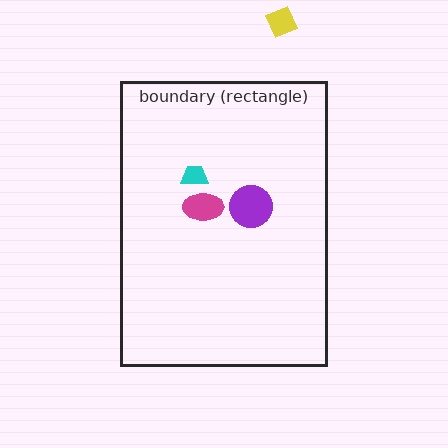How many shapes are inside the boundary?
3 inside, 1 outside.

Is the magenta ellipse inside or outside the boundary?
Inside.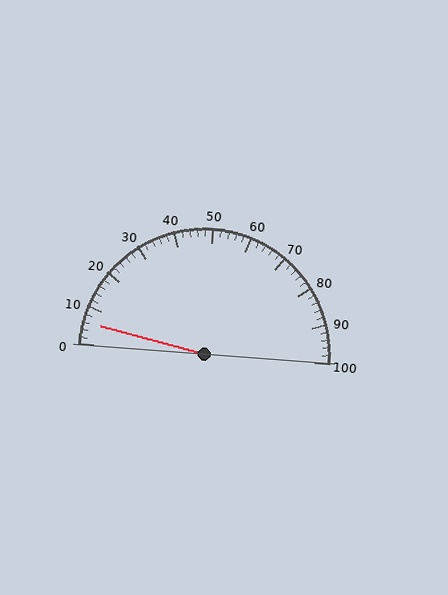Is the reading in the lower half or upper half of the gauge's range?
The reading is in the lower half of the range (0 to 100).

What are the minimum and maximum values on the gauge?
The gauge ranges from 0 to 100.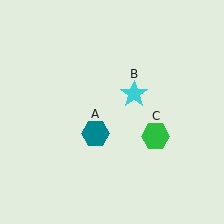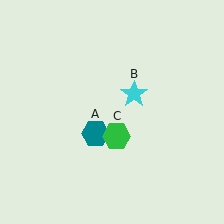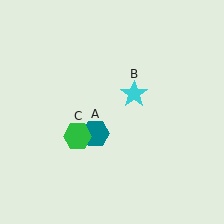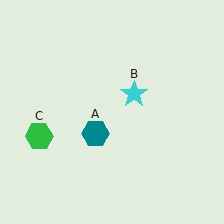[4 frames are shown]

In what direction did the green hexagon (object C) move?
The green hexagon (object C) moved left.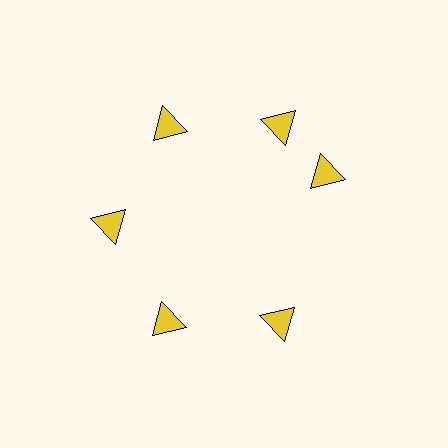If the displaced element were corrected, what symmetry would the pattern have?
It would have 6-fold rotational symmetry — the pattern would map onto itself every 60 degrees.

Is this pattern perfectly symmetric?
No. The 6 yellow triangles are arranged in a ring, but one element near the 3 o'clock position is rotated out of alignment along the ring, breaking the 6-fold rotational symmetry.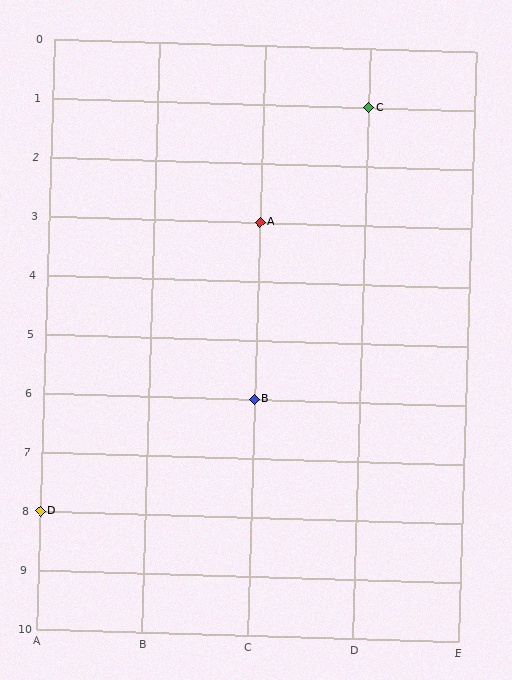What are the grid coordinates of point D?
Point D is at grid coordinates (A, 8).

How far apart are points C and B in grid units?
Points C and B are 1 column and 5 rows apart (about 5.1 grid units diagonally).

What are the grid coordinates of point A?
Point A is at grid coordinates (C, 3).